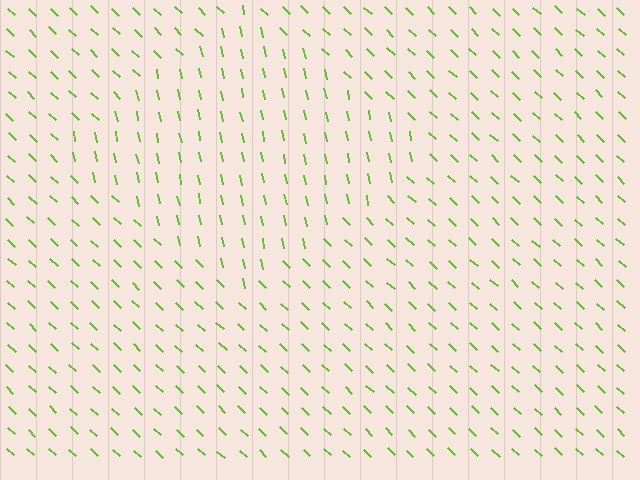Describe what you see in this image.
The image is filled with small lime line segments. A diamond region in the image has lines oriented differently from the surrounding lines, creating a visible texture boundary.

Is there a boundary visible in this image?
Yes, there is a texture boundary formed by a change in line orientation.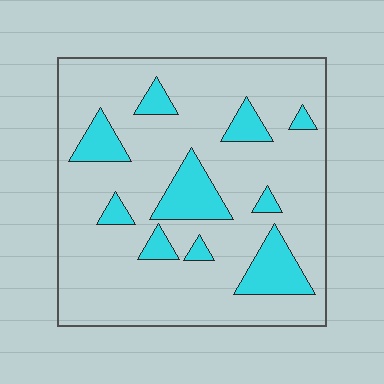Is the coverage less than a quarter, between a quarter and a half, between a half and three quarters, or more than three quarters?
Less than a quarter.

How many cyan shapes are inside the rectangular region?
10.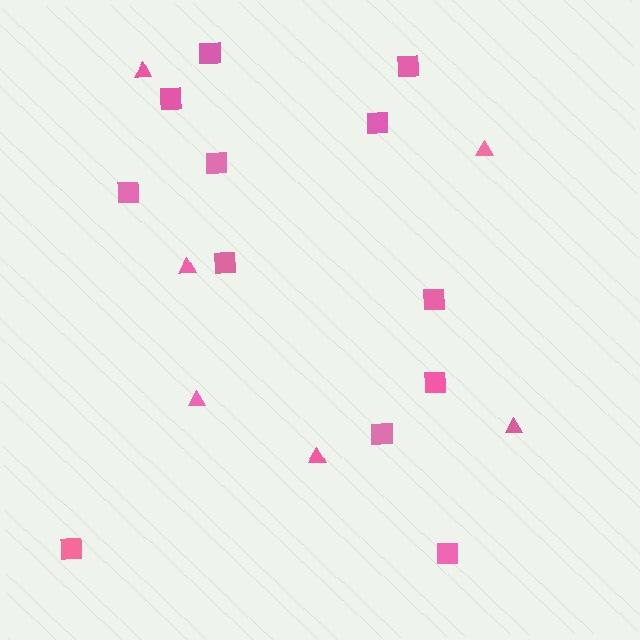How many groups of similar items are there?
There are 2 groups: one group of squares (12) and one group of triangles (6).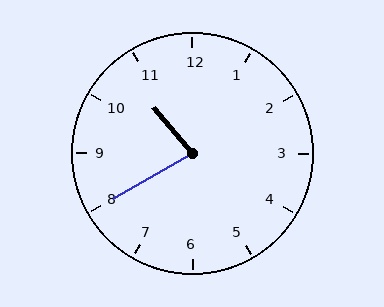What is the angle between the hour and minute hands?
Approximately 80 degrees.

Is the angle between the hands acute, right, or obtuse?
It is acute.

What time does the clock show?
10:40.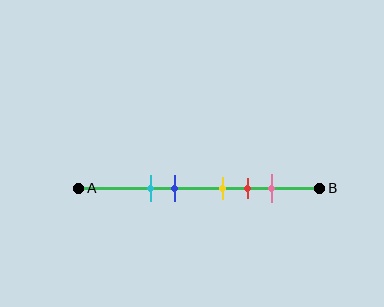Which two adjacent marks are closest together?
The yellow and red marks are the closest adjacent pair.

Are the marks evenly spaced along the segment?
No, the marks are not evenly spaced.